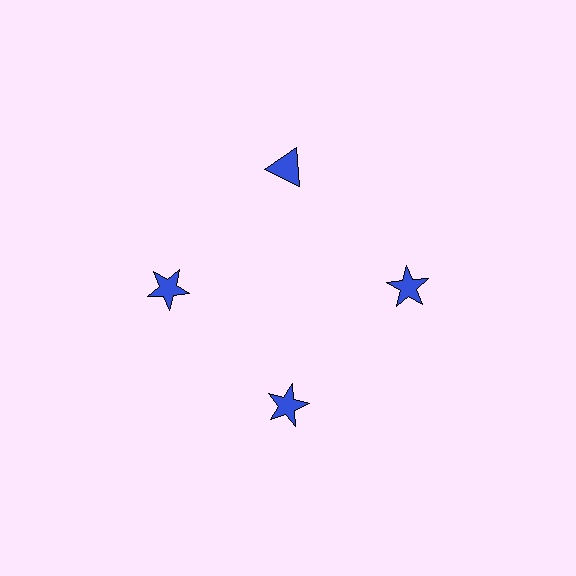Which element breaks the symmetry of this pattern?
The blue triangle at roughly the 12 o'clock position breaks the symmetry. All other shapes are blue stars.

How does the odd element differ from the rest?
It has a different shape: triangle instead of star.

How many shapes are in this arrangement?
There are 4 shapes arranged in a ring pattern.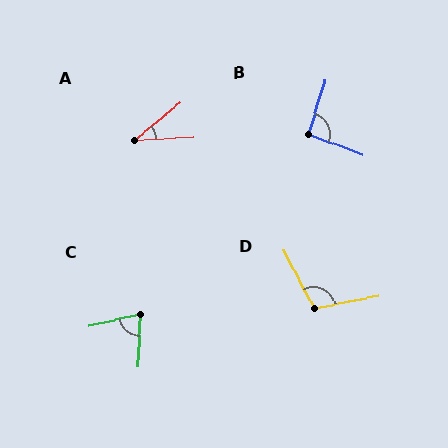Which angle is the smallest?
A, at approximately 36 degrees.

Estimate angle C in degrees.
Approximately 75 degrees.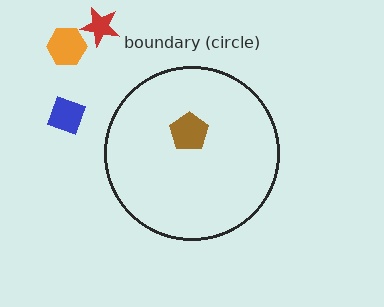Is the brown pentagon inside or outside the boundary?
Inside.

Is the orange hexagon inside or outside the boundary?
Outside.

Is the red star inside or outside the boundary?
Outside.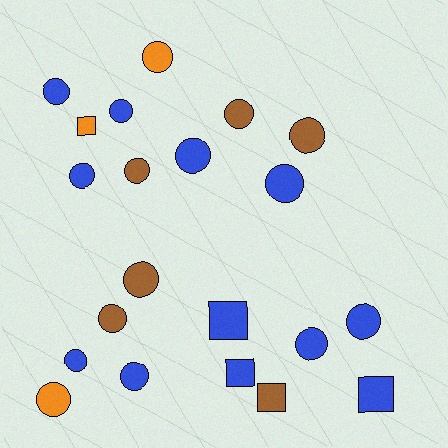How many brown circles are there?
There are 5 brown circles.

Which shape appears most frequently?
Circle, with 16 objects.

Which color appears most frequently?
Blue, with 12 objects.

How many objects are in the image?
There are 21 objects.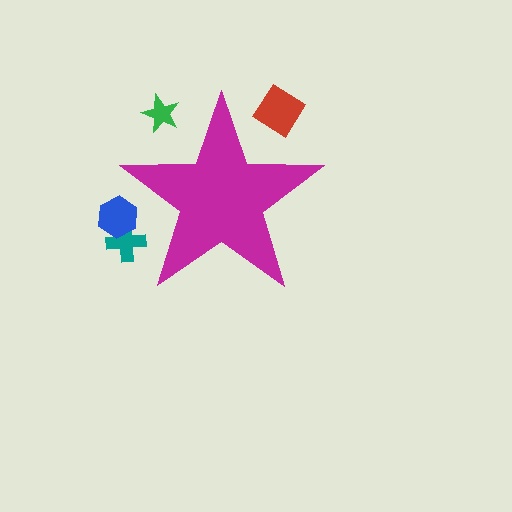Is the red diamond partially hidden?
Yes, the red diamond is partially hidden behind the magenta star.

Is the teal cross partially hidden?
Yes, the teal cross is partially hidden behind the magenta star.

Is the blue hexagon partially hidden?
Yes, the blue hexagon is partially hidden behind the magenta star.